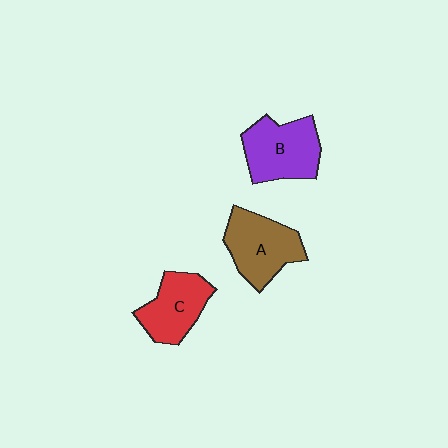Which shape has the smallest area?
Shape C (red).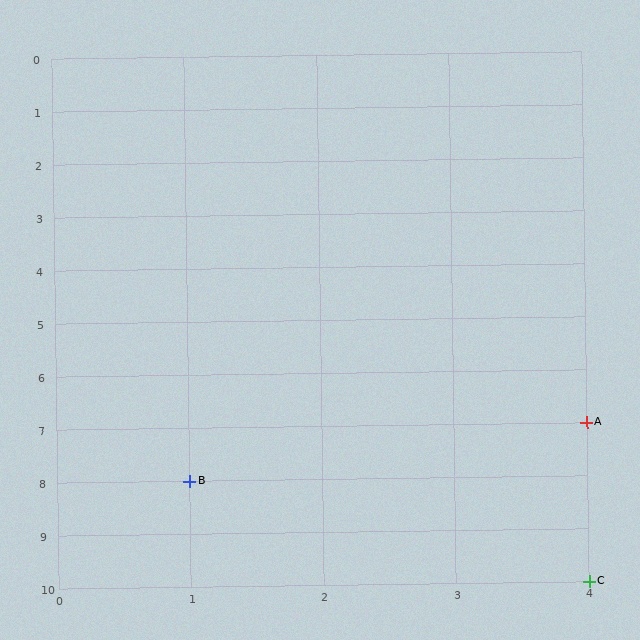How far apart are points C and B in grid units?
Points C and B are 3 columns and 2 rows apart (about 3.6 grid units diagonally).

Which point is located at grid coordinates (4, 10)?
Point C is at (4, 10).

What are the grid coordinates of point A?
Point A is at grid coordinates (4, 7).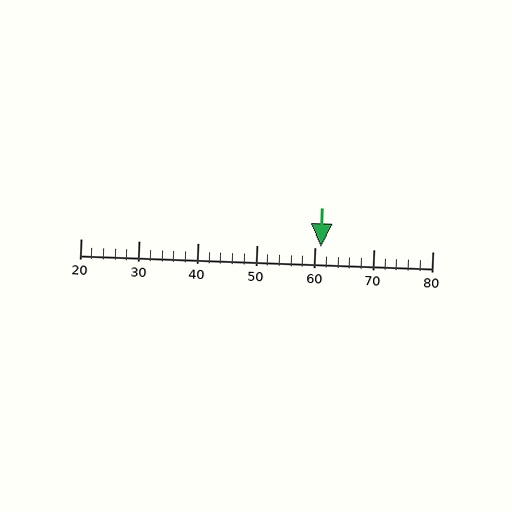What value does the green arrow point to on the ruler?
The green arrow points to approximately 61.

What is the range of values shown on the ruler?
The ruler shows values from 20 to 80.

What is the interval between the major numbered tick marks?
The major tick marks are spaced 10 units apart.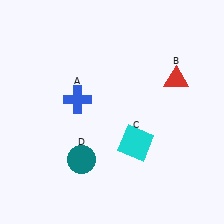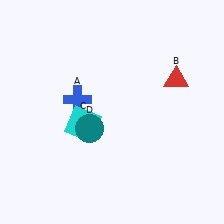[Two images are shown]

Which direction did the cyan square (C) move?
The cyan square (C) moved left.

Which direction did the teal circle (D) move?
The teal circle (D) moved up.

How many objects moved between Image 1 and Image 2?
2 objects moved between the two images.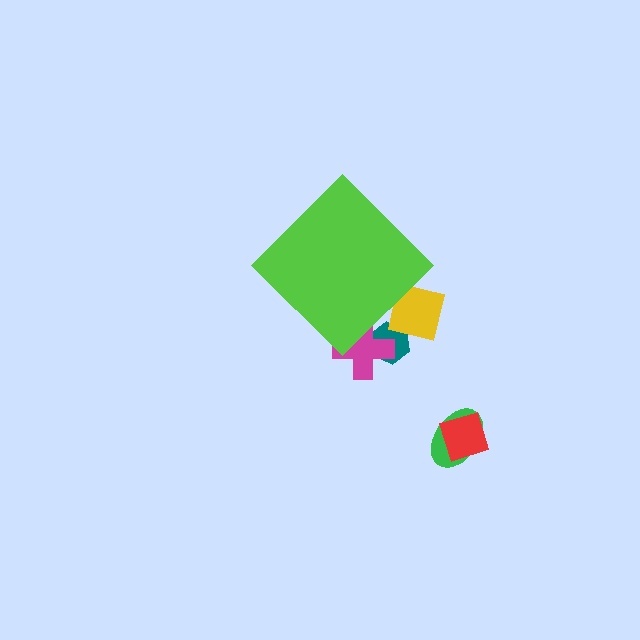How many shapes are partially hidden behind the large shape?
3 shapes are partially hidden.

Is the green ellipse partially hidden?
No, the green ellipse is fully visible.